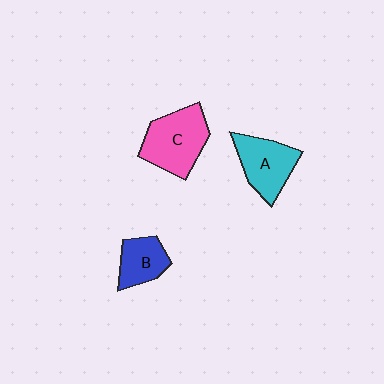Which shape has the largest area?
Shape C (pink).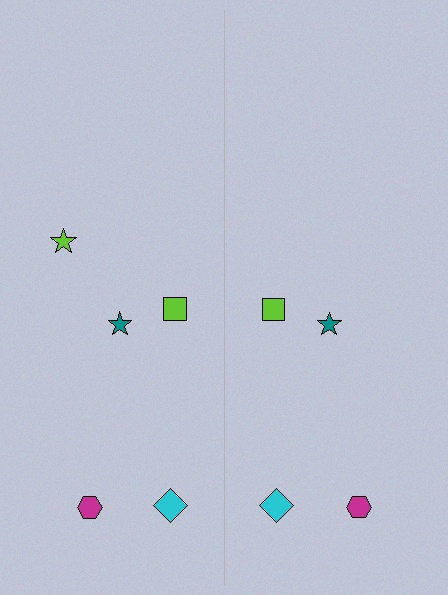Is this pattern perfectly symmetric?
No, the pattern is not perfectly symmetric. A lime star is missing from the right side.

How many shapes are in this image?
There are 9 shapes in this image.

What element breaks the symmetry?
A lime star is missing from the right side.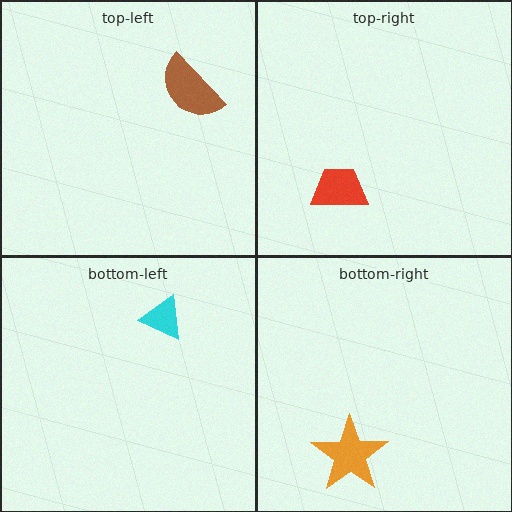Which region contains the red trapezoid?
The top-right region.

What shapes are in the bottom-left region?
The cyan triangle.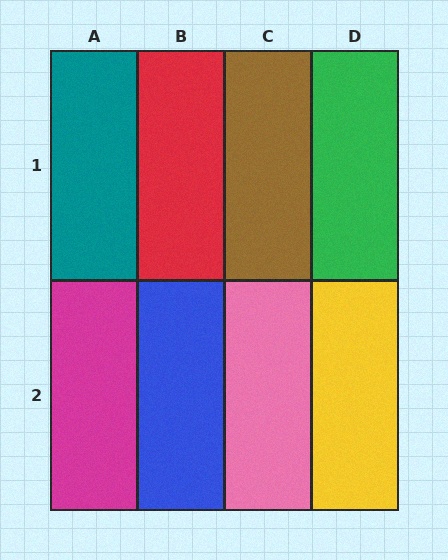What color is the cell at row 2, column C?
Pink.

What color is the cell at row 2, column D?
Yellow.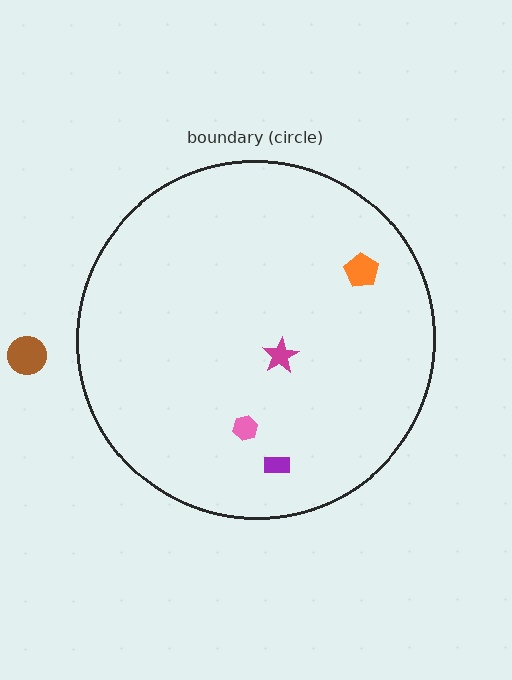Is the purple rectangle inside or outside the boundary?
Inside.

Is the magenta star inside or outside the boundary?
Inside.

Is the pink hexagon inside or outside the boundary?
Inside.